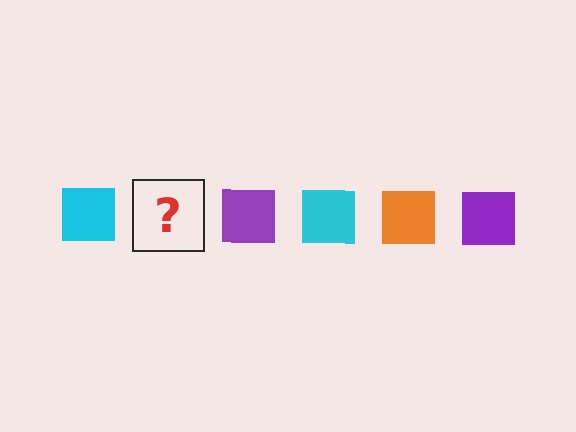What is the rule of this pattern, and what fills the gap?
The rule is that the pattern cycles through cyan, orange, purple squares. The gap should be filled with an orange square.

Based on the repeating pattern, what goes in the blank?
The blank should be an orange square.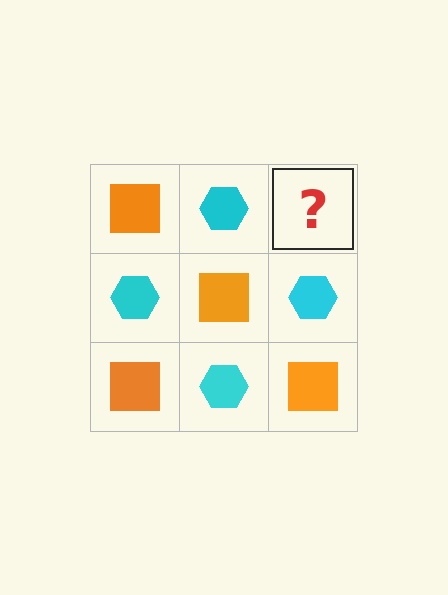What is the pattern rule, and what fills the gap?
The rule is that it alternates orange square and cyan hexagon in a checkerboard pattern. The gap should be filled with an orange square.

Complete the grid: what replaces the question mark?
The question mark should be replaced with an orange square.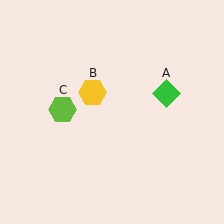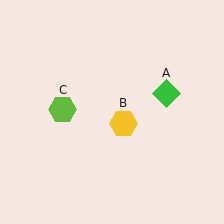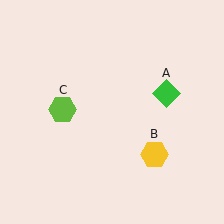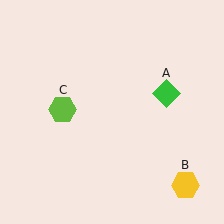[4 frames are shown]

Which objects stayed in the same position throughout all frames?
Green diamond (object A) and lime hexagon (object C) remained stationary.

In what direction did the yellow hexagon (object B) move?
The yellow hexagon (object B) moved down and to the right.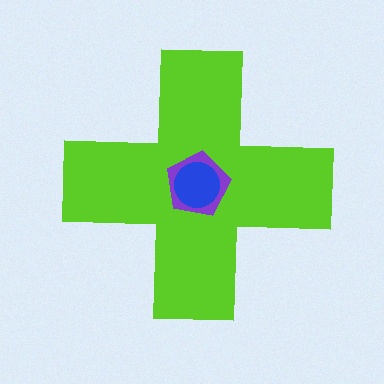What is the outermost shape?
The lime cross.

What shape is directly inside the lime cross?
The purple pentagon.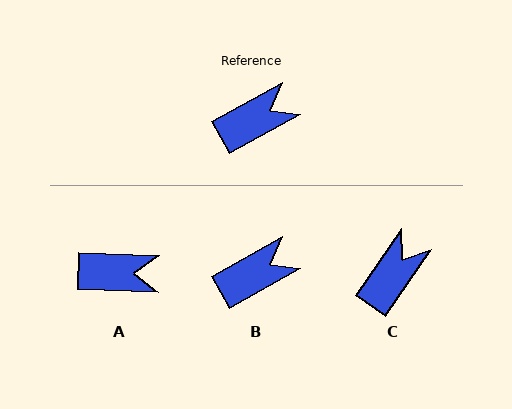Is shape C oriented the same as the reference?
No, it is off by about 26 degrees.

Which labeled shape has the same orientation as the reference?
B.